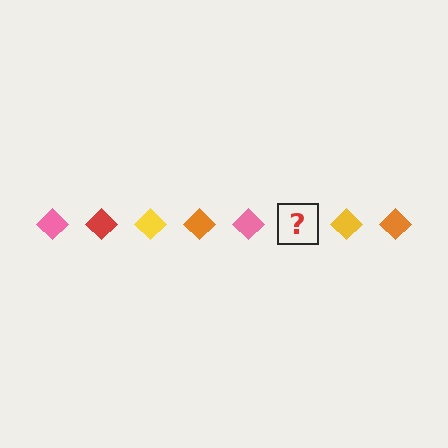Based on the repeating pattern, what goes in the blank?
The blank should be a red diamond.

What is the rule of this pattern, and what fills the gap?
The rule is that the pattern cycles through pink, red, yellow, orange diamonds. The gap should be filled with a red diamond.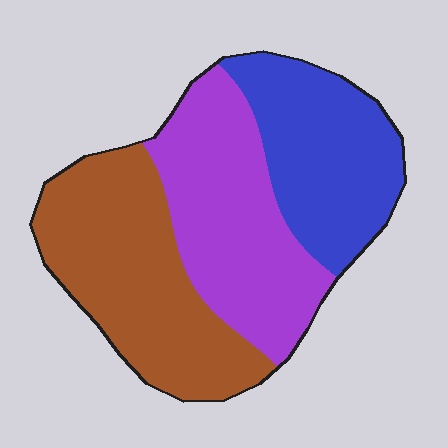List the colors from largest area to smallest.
From largest to smallest: brown, purple, blue.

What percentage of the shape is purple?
Purple takes up about one third (1/3) of the shape.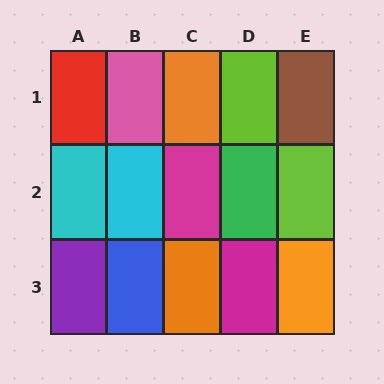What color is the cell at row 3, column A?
Purple.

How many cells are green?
1 cell is green.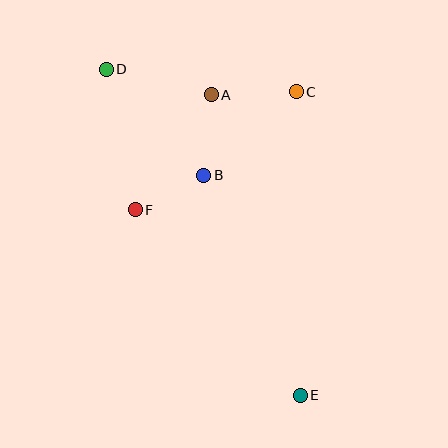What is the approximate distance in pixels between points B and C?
The distance between B and C is approximately 125 pixels.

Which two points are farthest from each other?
Points D and E are farthest from each other.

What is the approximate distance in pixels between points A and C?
The distance between A and C is approximately 85 pixels.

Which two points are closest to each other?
Points B and F are closest to each other.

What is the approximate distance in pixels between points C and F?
The distance between C and F is approximately 200 pixels.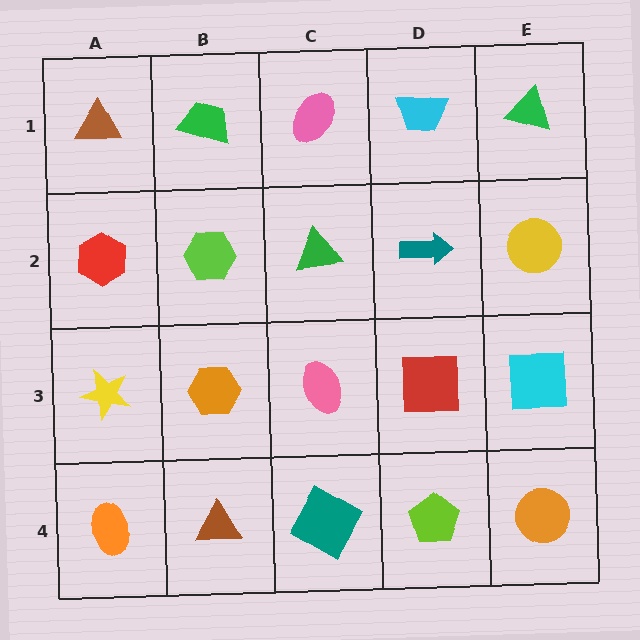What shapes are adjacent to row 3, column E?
A yellow circle (row 2, column E), an orange circle (row 4, column E), a red square (row 3, column D).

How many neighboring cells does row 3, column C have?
4.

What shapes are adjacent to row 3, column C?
A green triangle (row 2, column C), a teal square (row 4, column C), an orange hexagon (row 3, column B), a red square (row 3, column D).